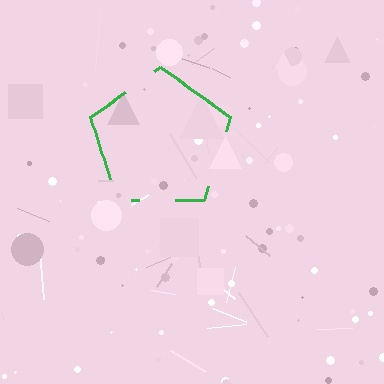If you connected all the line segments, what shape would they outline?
They would outline a pentagon.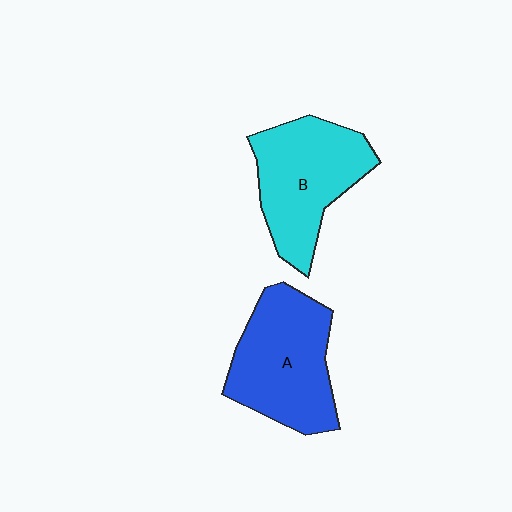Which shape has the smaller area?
Shape B (cyan).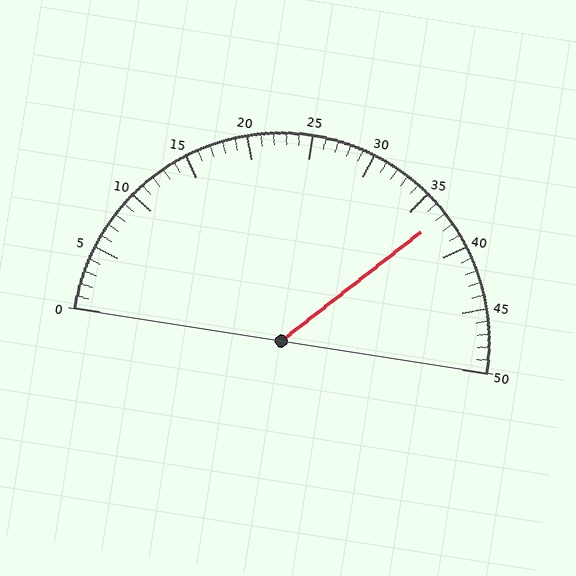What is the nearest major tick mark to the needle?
The nearest major tick mark is 35.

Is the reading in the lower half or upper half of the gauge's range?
The reading is in the upper half of the range (0 to 50).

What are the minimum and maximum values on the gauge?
The gauge ranges from 0 to 50.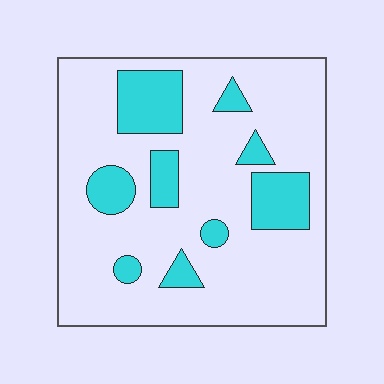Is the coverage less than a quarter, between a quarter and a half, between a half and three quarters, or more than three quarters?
Less than a quarter.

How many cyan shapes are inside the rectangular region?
9.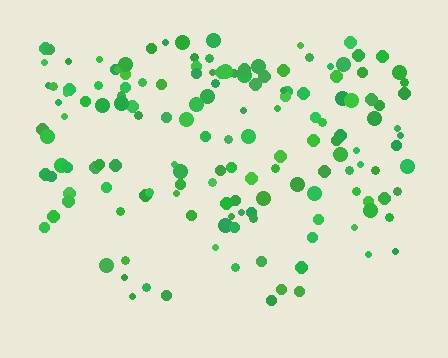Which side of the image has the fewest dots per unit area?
The bottom.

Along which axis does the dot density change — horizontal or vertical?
Vertical.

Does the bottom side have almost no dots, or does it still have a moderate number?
Still a moderate number, just noticeably fewer than the top.